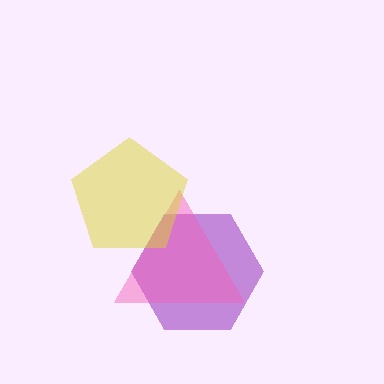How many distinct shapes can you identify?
There are 3 distinct shapes: a purple hexagon, a pink triangle, a yellow pentagon.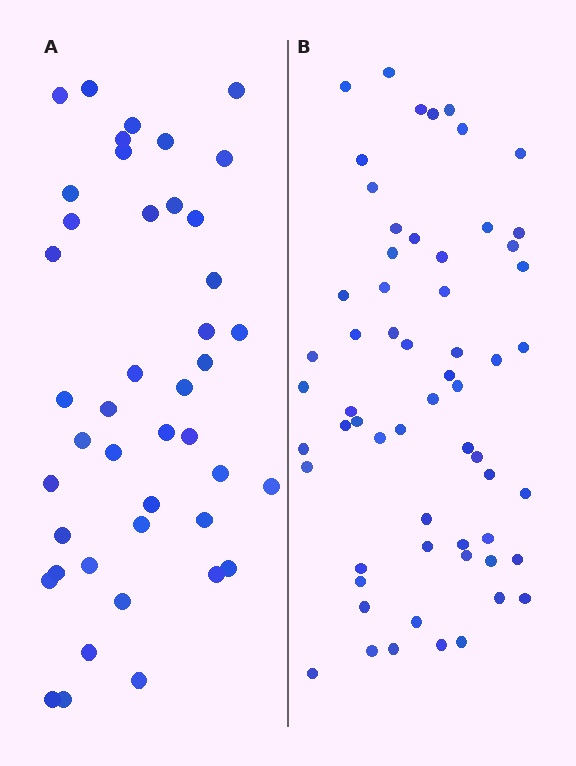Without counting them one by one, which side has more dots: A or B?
Region B (the right region) has more dots.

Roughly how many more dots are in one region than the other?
Region B has approximately 15 more dots than region A.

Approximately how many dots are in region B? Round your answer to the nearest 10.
About 60 dots.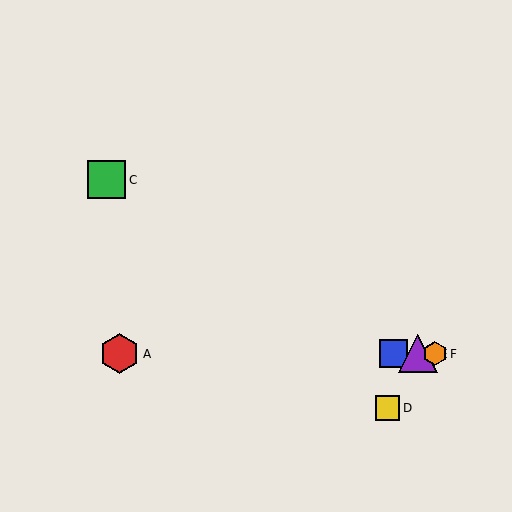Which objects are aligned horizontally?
Objects A, B, E, F are aligned horizontally.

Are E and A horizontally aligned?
Yes, both are at y≈354.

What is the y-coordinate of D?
Object D is at y≈408.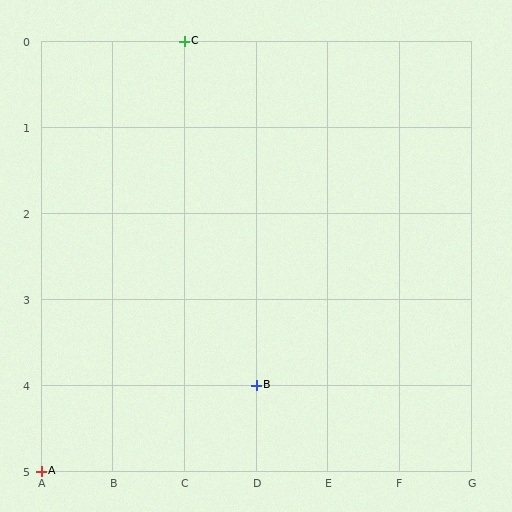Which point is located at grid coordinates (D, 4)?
Point B is at (D, 4).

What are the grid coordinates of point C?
Point C is at grid coordinates (C, 0).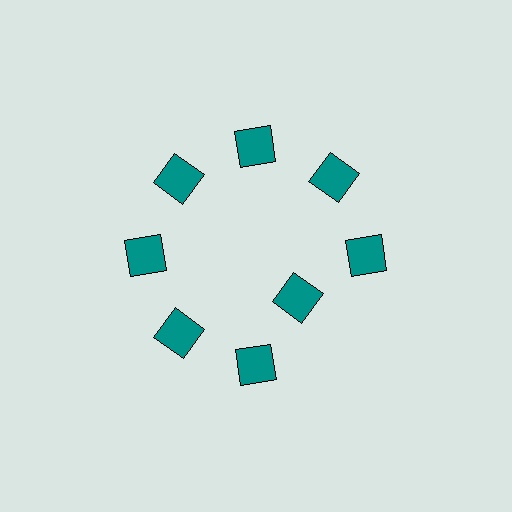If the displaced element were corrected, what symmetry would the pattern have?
It would have 8-fold rotational symmetry — the pattern would map onto itself every 45 degrees.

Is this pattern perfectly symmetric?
No. The 8 teal squares are arranged in a ring, but one element near the 4 o'clock position is pulled inward toward the center, breaking the 8-fold rotational symmetry.